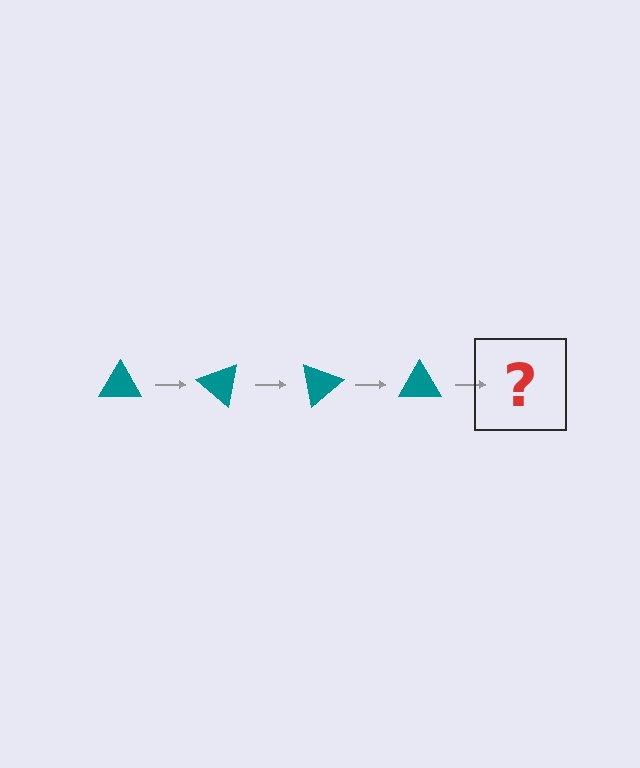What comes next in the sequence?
The next element should be a teal triangle rotated 160 degrees.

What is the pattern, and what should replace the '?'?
The pattern is that the triangle rotates 40 degrees each step. The '?' should be a teal triangle rotated 160 degrees.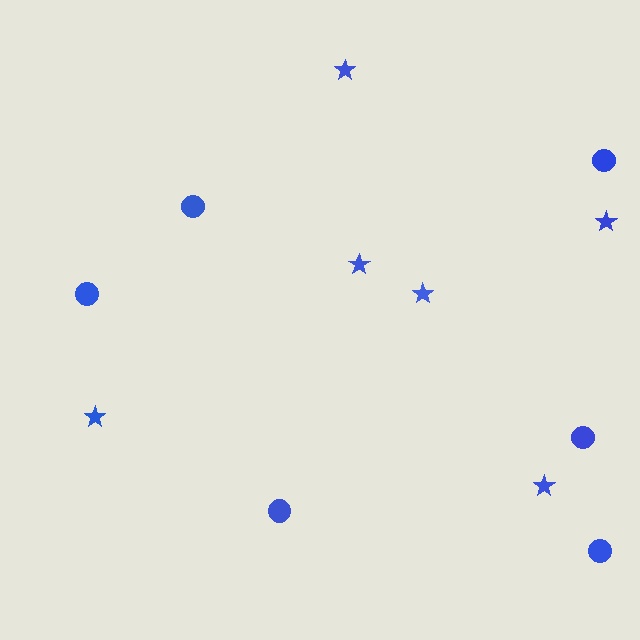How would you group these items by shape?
There are 2 groups: one group of stars (6) and one group of circles (6).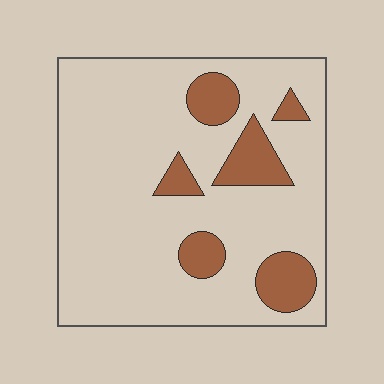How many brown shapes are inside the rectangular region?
6.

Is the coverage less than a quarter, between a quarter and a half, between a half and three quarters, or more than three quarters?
Less than a quarter.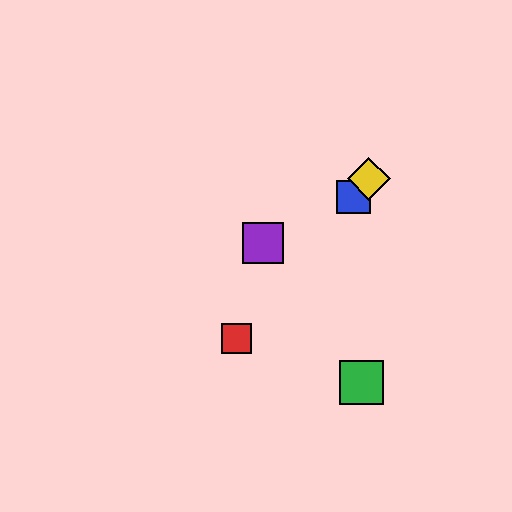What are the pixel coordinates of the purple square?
The purple square is at (263, 243).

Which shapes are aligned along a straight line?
The red square, the blue square, the yellow diamond are aligned along a straight line.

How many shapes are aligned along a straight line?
3 shapes (the red square, the blue square, the yellow diamond) are aligned along a straight line.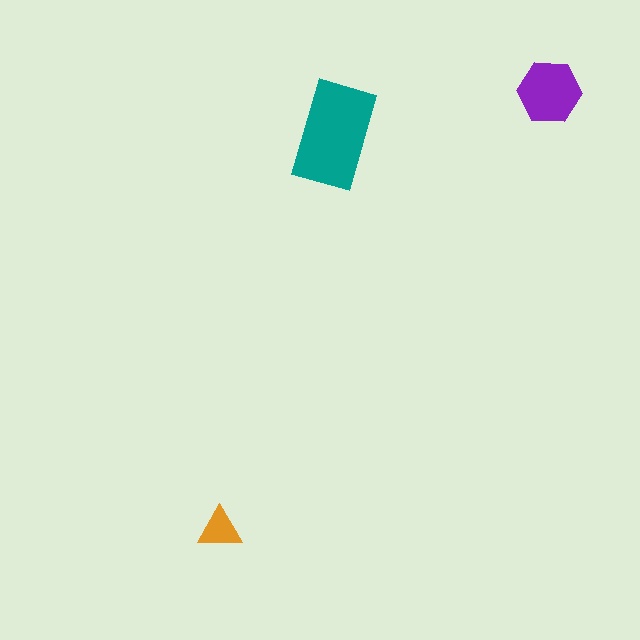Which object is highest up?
The purple hexagon is topmost.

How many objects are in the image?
There are 3 objects in the image.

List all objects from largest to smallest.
The teal rectangle, the purple hexagon, the orange triangle.